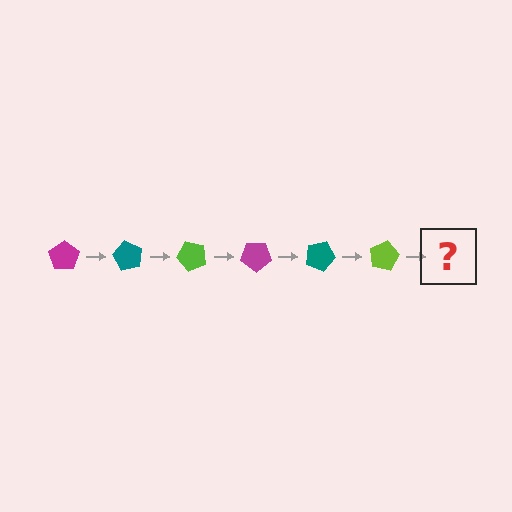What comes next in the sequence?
The next element should be a magenta pentagon, rotated 360 degrees from the start.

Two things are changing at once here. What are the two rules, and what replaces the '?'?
The two rules are that it rotates 60 degrees each step and the color cycles through magenta, teal, and lime. The '?' should be a magenta pentagon, rotated 360 degrees from the start.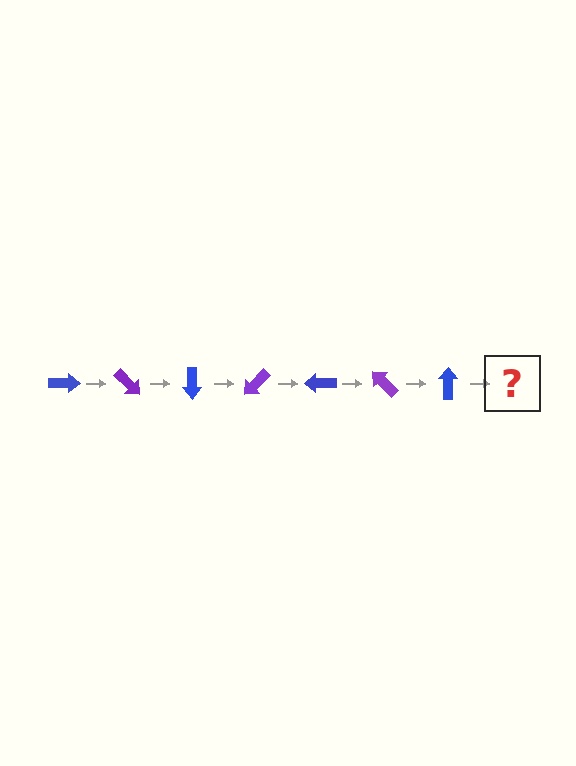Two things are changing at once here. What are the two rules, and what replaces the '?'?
The two rules are that it rotates 45 degrees each step and the color cycles through blue and purple. The '?' should be a purple arrow, rotated 315 degrees from the start.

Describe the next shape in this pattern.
It should be a purple arrow, rotated 315 degrees from the start.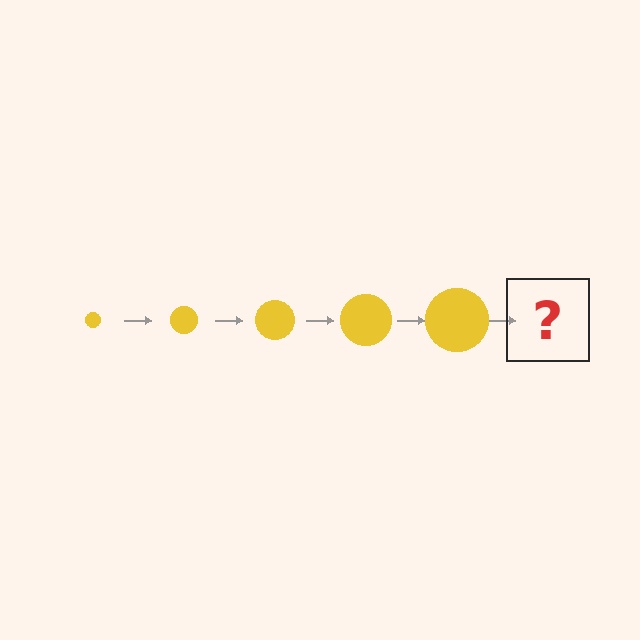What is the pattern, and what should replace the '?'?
The pattern is that the circle gets progressively larger each step. The '?' should be a yellow circle, larger than the previous one.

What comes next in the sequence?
The next element should be a yellow circle, larger than the previous one.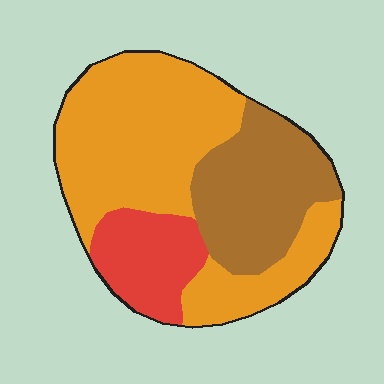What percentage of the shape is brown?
Brown covers about 30% of the shape.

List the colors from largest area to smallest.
From largest to smallest: orange, brown, red.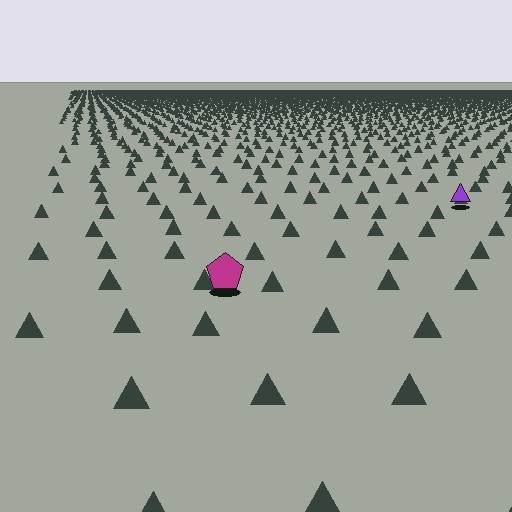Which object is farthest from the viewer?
The purple triangle is farthest from the viewer. It appears smaller and the ground texture around it is denser.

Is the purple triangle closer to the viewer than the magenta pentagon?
No. The magenta pentagon is closer — you can tell from the texture gradient: the ground texture is coarser near it.